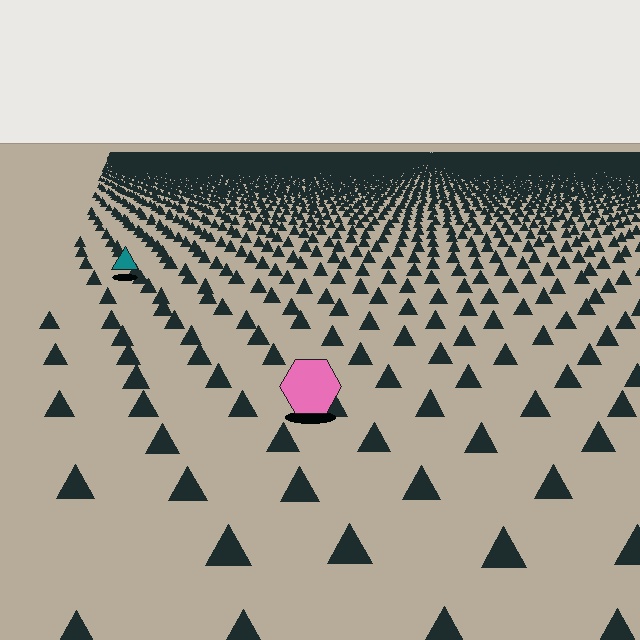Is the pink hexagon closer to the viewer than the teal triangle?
Yes. The pink hexagon is closer — you can tell from the texture gradient: the ground texture is coarser near it.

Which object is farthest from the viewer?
The teal triangle is farthest from the viewer. It appears smaller and the ground texture around it is denser.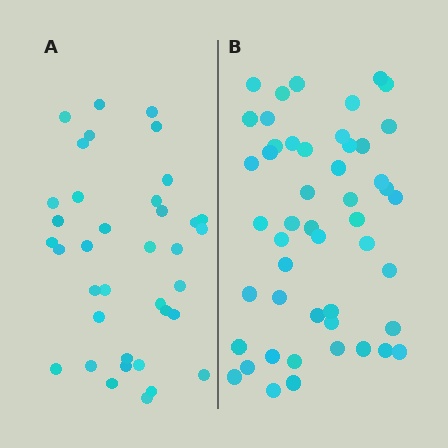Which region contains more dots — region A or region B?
Region B (the right region) has more dots.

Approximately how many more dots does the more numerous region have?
Region B has roughly 12 or so more dots than region A.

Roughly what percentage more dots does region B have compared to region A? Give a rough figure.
About 30% more.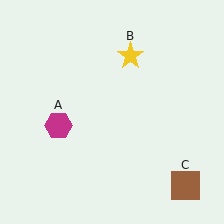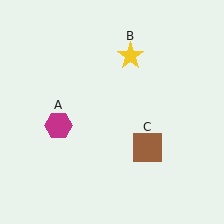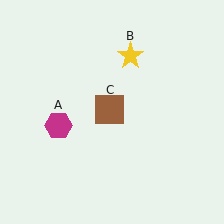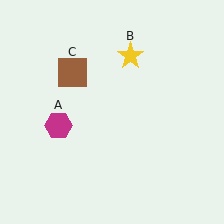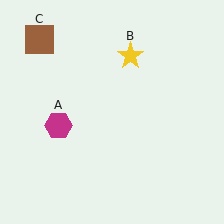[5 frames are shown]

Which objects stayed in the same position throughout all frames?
Magenta hexagon (object A) and yellow star (object B) remained stationary.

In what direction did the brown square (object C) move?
The brown square (object C) moved up and to the left.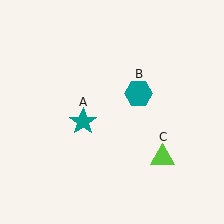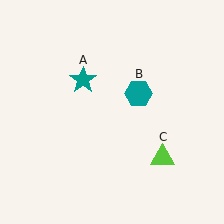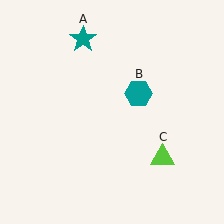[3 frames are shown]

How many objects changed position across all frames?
1 object changed position: teal star (object A).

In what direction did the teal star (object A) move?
The teal star (object A) moved up.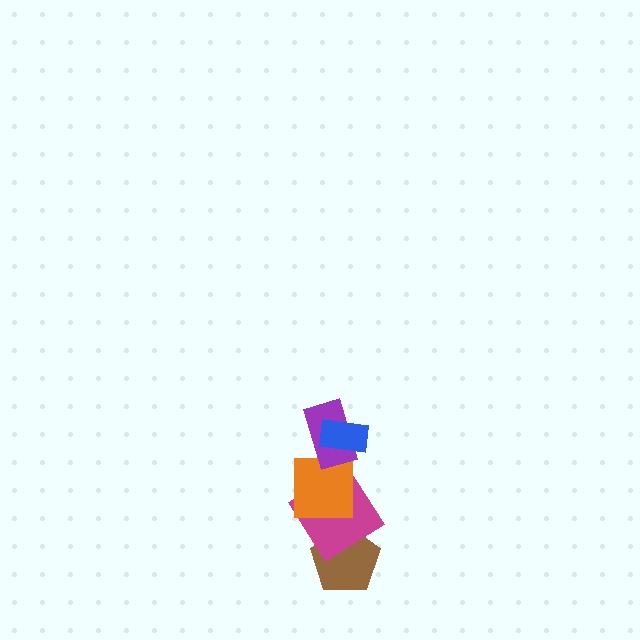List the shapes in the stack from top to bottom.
From top to bottom: the blue rectangle, the purple rectangle, the orange square, the magenta diamond, the brown pentagon.